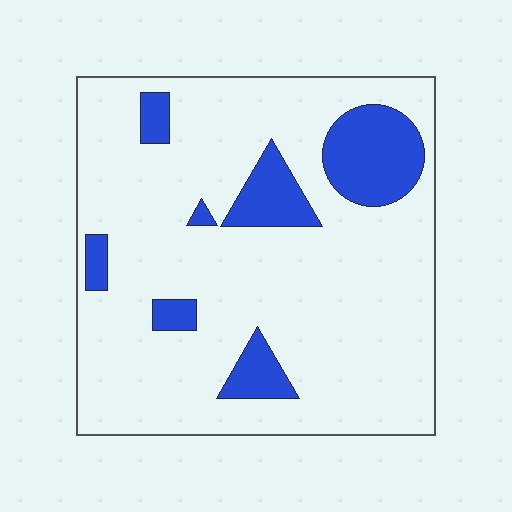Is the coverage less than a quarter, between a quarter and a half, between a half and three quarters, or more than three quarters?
Less than a quarter.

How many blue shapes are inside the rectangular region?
7.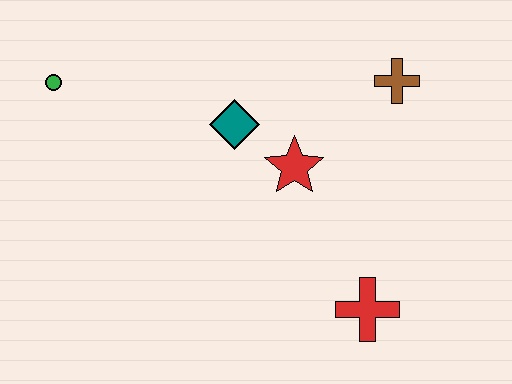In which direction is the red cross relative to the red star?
The red cross is below the red star.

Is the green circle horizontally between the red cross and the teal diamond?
No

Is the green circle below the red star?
No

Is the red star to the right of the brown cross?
No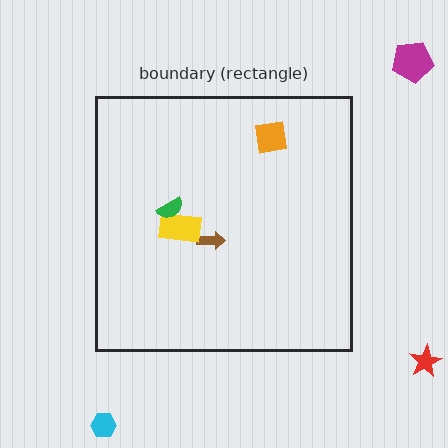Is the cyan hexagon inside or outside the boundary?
Outside.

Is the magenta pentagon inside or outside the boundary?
Outside.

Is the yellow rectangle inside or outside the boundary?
Inside.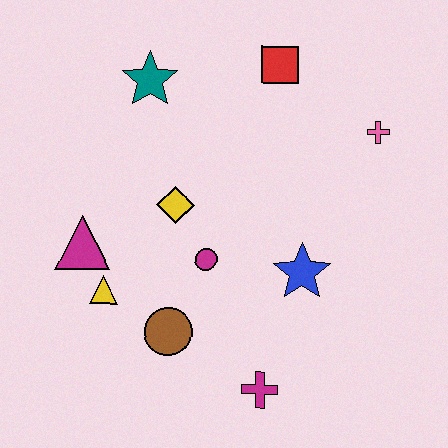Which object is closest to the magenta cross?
The brown circle is closest to the magenta cross.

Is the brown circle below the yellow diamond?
Yes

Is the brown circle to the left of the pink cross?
Yes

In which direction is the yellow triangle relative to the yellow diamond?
The yellow triangle is below the yellow diamond.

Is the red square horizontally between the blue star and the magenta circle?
Yes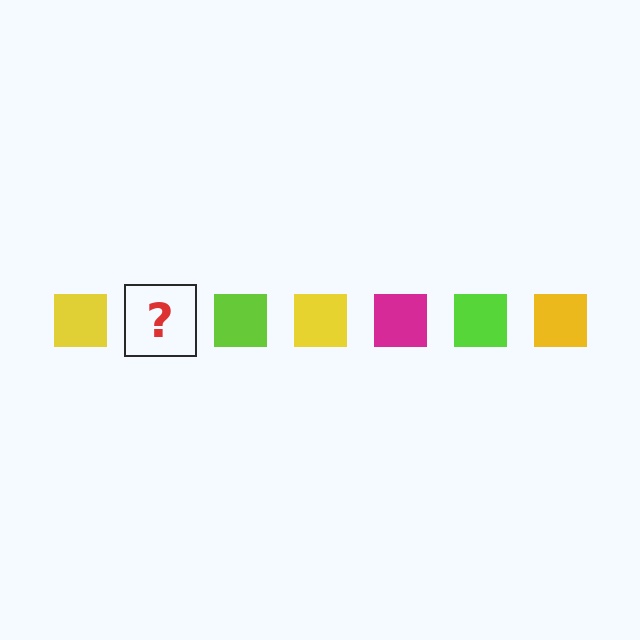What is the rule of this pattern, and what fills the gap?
The rule is that the pattern cycles through yellow, magenta, lime squares. The gap should be filled with a magenta square.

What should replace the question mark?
The question mark should be replaced with a magenta square.